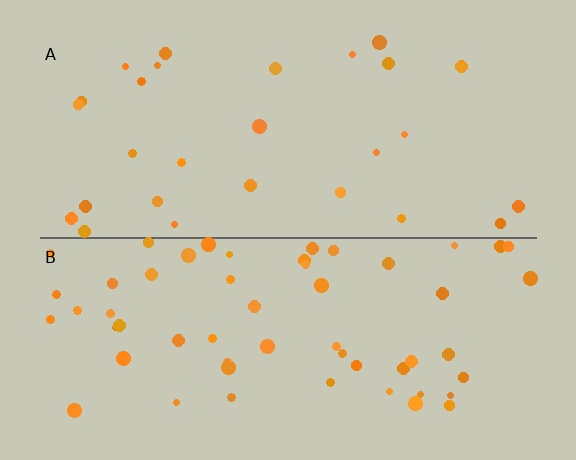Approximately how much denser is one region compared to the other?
Approximately 2.0× — region B over region A.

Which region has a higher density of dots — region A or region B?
B (the bottom).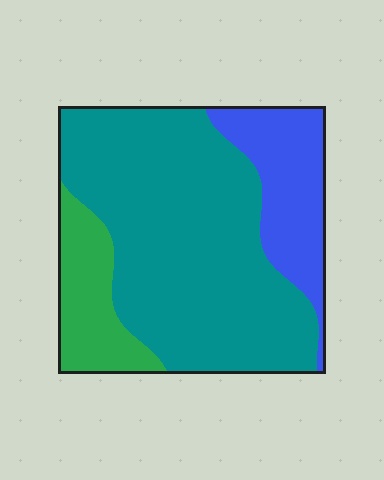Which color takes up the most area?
Teal, at roughly 65%.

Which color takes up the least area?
Green, at roughly 15%.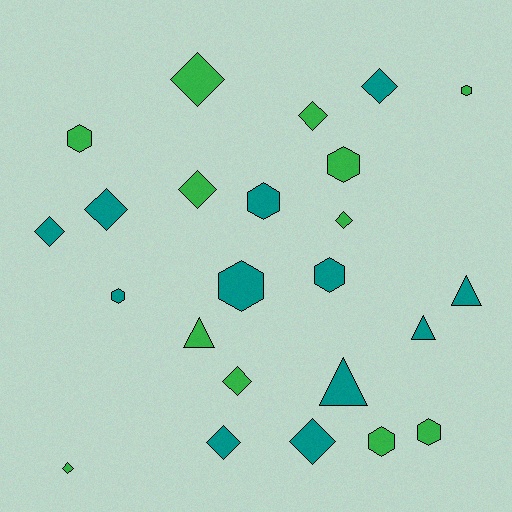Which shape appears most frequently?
Diamond, with 11 objects.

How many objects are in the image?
There are 24 objects.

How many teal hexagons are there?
There are 4 teal hexagons.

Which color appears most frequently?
Teal, with 12 objects.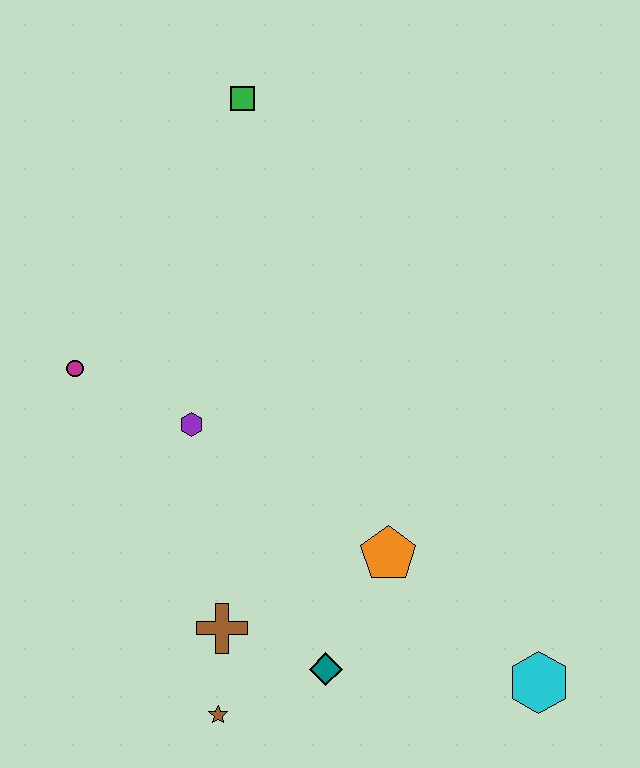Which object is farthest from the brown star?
The green square is farthest from the brown star.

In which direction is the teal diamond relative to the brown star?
The teal diamond is to the right of the brown star.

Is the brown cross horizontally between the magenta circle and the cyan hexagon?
Yes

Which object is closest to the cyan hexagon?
The orange pentagon is closest to the cyan hexagon.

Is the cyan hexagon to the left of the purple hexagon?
No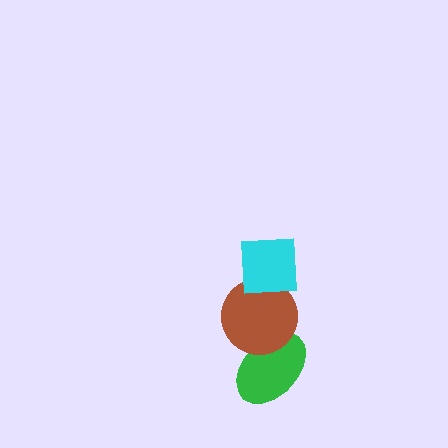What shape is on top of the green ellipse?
The brown circle is on top of the green ellipse.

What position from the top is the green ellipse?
The green ellipse is 3rd from the top.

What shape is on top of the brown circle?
The cyan square is on top of the brown circle.